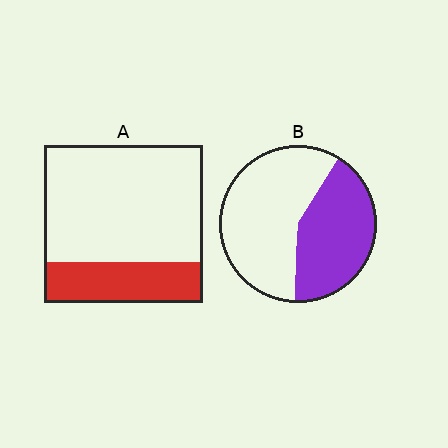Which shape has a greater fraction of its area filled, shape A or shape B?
Shape B.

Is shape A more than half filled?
No.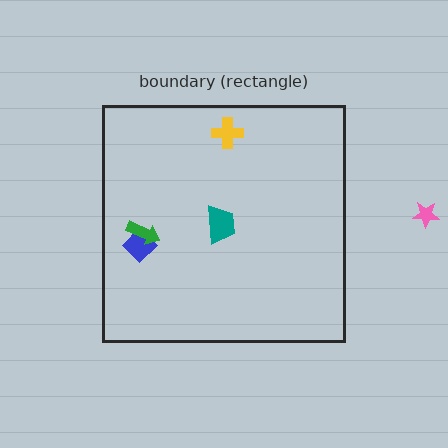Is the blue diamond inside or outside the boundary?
Inside.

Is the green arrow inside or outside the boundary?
Inside.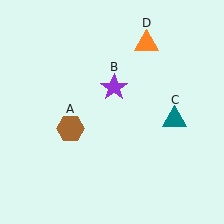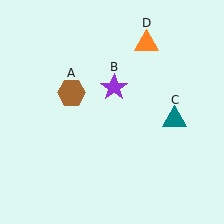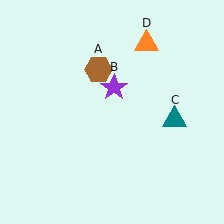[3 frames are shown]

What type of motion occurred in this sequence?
The brown hexagon (object A) rotated clockwise around the center of the scene.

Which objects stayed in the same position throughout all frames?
Purple star (object B) and teal triangle (object C) and orange triangle (object D) remained stationary.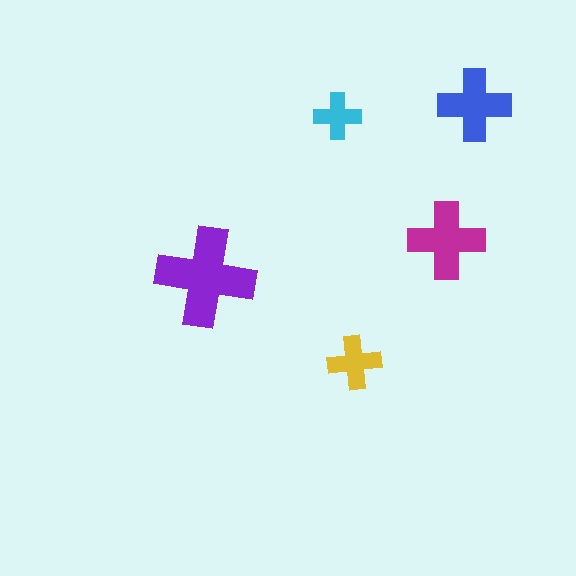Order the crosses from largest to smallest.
the purple one, the magenta one, the blue one, the yellow one, the cyan one.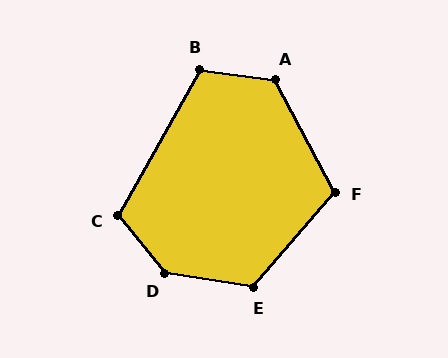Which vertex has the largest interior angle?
D, at approximately 137 degrees.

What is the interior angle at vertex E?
Approximately 122 degrees (obtuse).